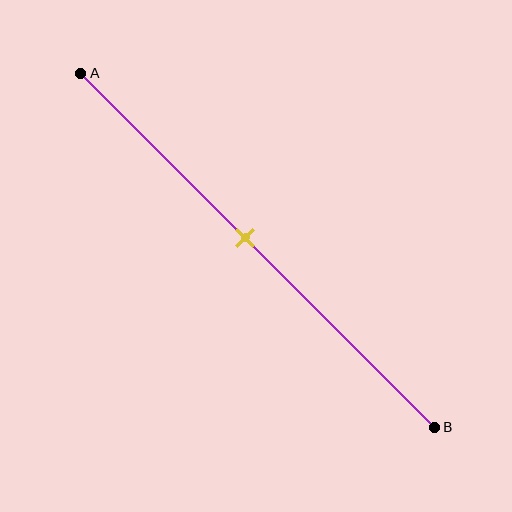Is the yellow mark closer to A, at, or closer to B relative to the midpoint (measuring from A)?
The yellow mark is closer to point A than the midpoint of segment AB.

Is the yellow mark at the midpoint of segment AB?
No, the mark is at about 45% from A, not at the 50% midpoint.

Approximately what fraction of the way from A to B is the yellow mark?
The yellow mark is approximately 45% of the way from A to B.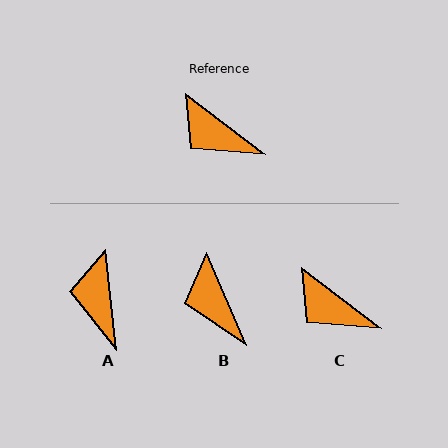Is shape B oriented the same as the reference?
No, it is off by about 29 degrees.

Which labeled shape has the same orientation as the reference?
C.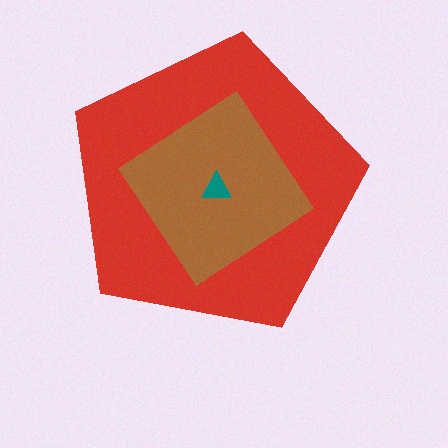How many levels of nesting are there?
3.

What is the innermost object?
The teal triangle.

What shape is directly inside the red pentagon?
The brown diamond.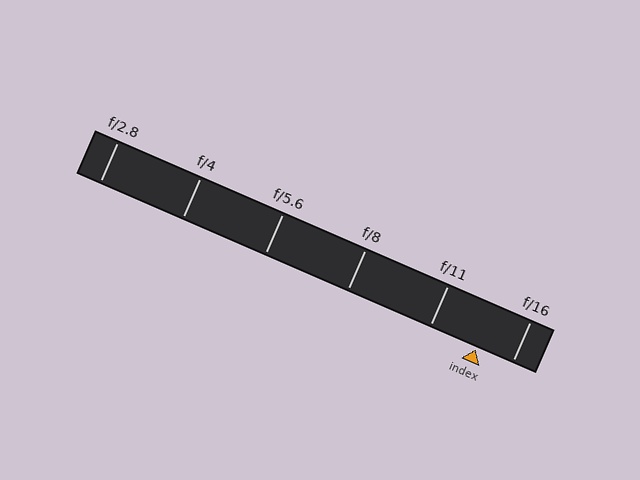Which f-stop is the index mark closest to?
The index mark is closest to f/16.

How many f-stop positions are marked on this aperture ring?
There are 6 f-stop positions marked.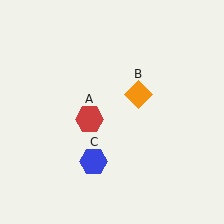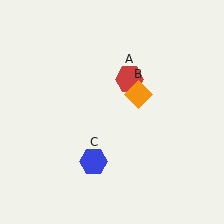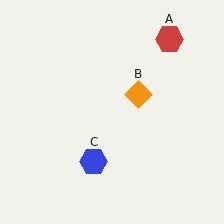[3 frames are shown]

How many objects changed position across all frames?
1 object changed position: red hexagon (object A).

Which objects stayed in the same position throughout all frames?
Orange diamond (object B) and blue hexagon (object C) remained stationary.